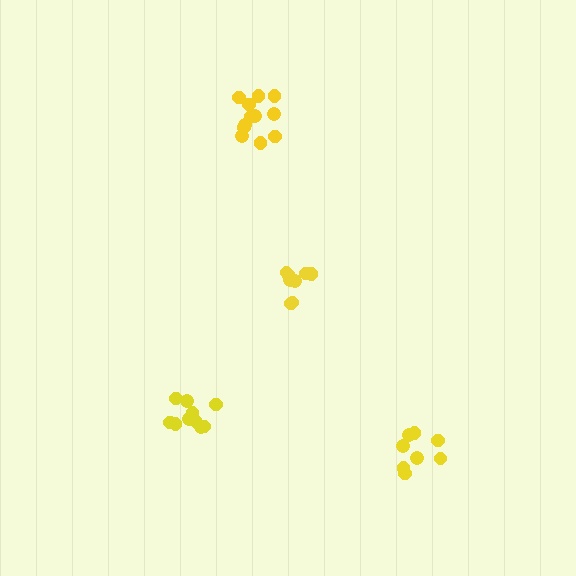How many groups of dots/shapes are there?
There are 4 groups.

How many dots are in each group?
Group 1: 10 dots, Group 2: 8 dots, Group 3: 8 dots, Group 4: 12 dots (38 total).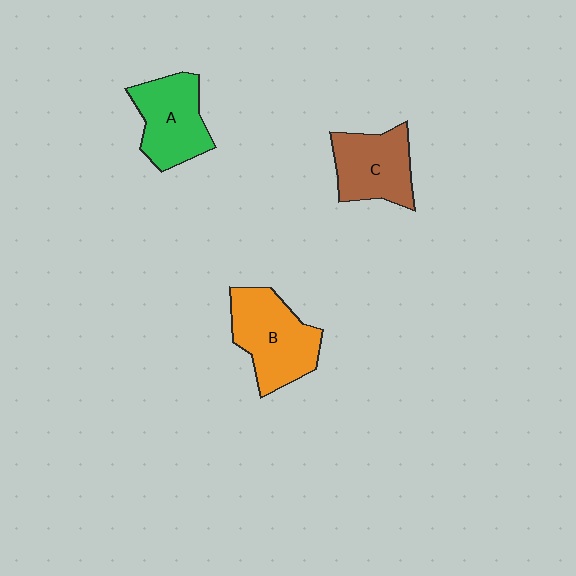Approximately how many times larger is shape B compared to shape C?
Approximately 1.2 times.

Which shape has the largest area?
Shape B (orange).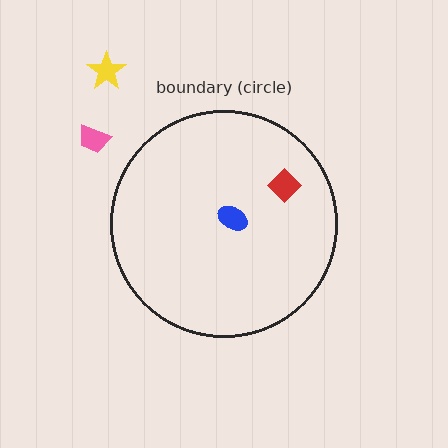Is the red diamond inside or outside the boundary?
Inside.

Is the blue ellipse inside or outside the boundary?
Inside.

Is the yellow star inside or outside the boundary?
Outside.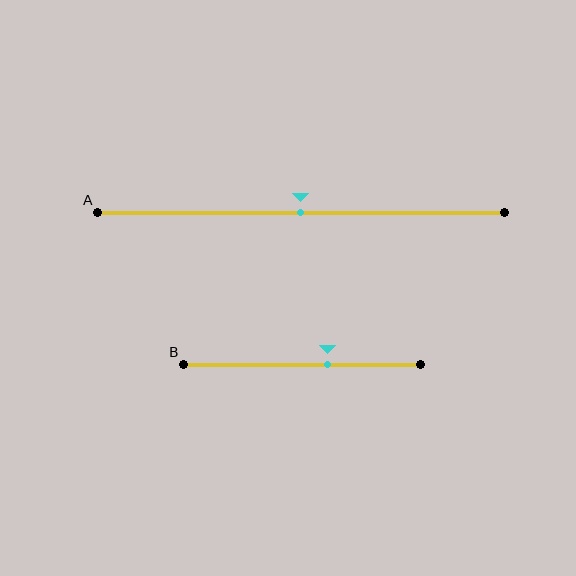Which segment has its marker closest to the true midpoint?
Segment A has its marker closest to the true midpoint.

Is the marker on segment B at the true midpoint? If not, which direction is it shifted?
No, the marker on segment B is shifted to the right by about 11% of the segment length.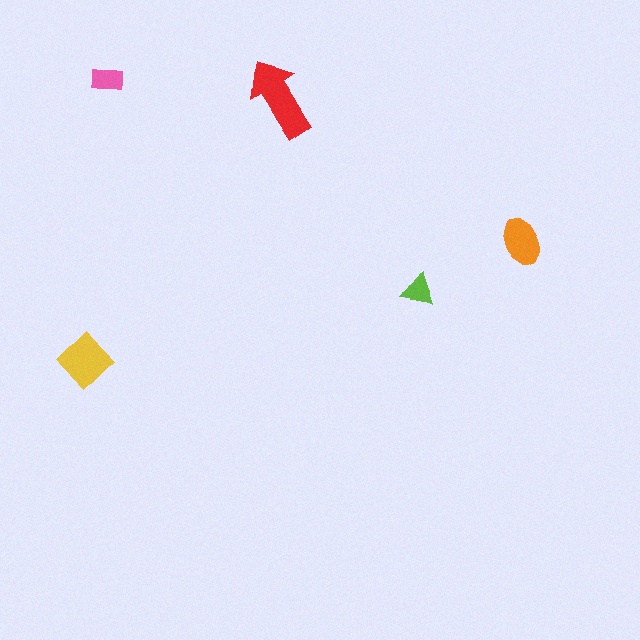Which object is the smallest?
The lime triangle.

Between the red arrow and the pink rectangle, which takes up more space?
The red arrow.